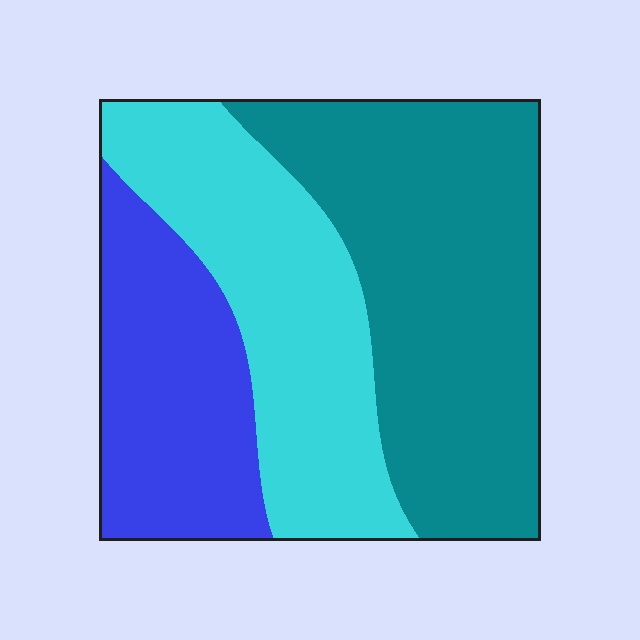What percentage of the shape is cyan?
Cyan covers about 30% of the shape.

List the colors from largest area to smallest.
From largest to smallest: teal, cyan, blue.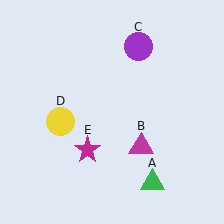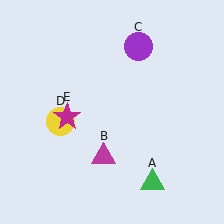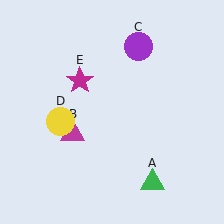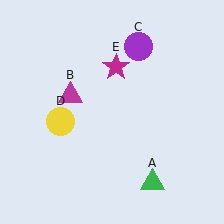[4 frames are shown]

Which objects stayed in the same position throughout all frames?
Green triangle (object A) and purple circle (object C) and yellow circle (object D) remained stationary.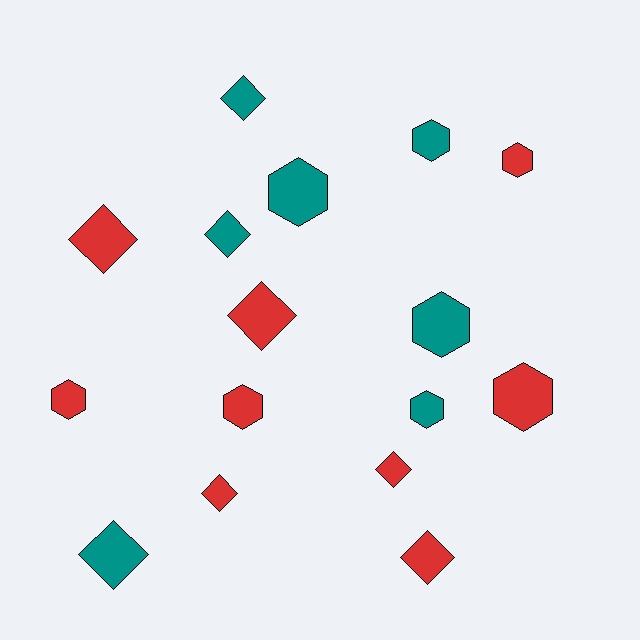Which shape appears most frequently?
Hexagon, with 8 objects.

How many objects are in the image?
There are 16 objects.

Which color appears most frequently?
Red, with 9 objects.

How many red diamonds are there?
There are 5 red diamonds.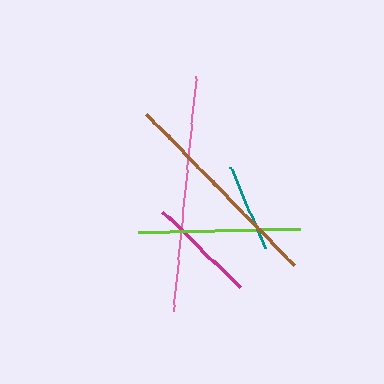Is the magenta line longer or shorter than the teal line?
The magenta line is longer than the teal line.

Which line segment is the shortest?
The teal line is the shortest at approximately 89 pixels.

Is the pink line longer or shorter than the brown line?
The pink line is longer than the brown line.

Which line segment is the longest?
The pink line is the longest at approximately 236 pixels.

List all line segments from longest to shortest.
From longest to shortest: pink, brown, lime, magenta, teal.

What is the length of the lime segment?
The lime segment is approximately 162 pixels long.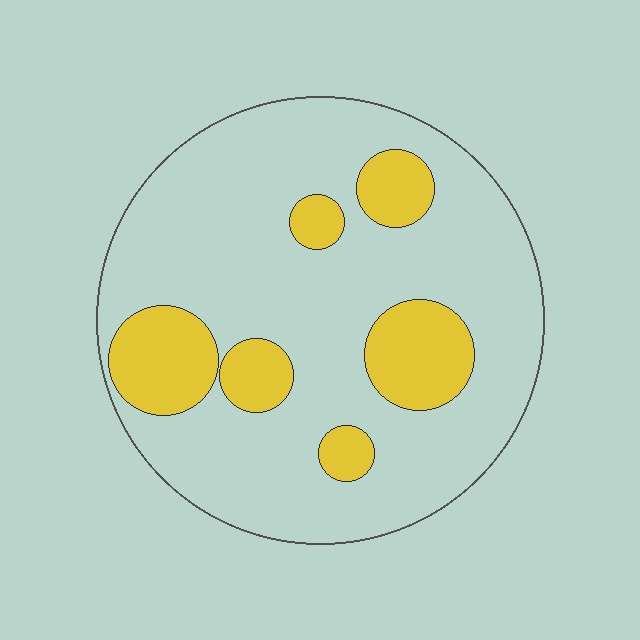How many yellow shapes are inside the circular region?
6.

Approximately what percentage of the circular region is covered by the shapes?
Approximately 20%.